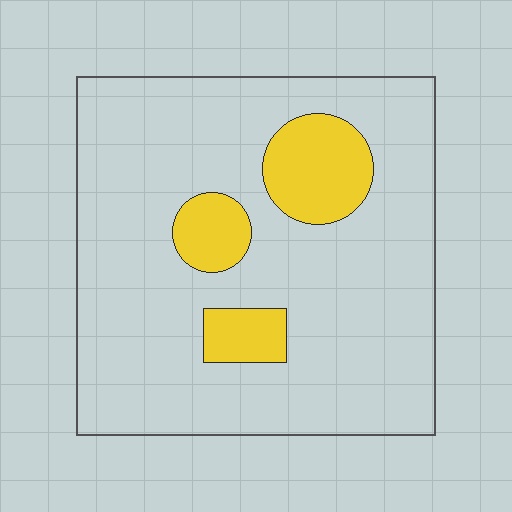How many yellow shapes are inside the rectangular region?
3.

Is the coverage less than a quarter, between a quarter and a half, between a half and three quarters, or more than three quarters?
Less than a quarter.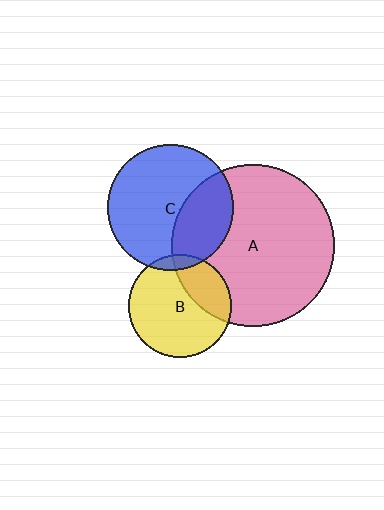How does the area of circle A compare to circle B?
Approximately 2.5 times.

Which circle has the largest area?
Circle A (pink).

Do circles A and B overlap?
Yes.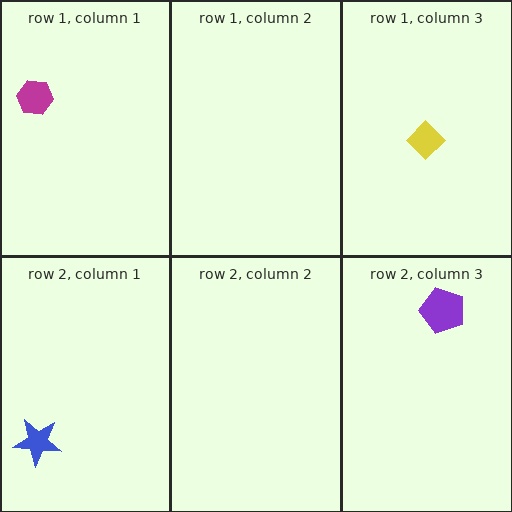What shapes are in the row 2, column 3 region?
The purple pentagon.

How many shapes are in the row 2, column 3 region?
1.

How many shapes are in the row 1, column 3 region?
1.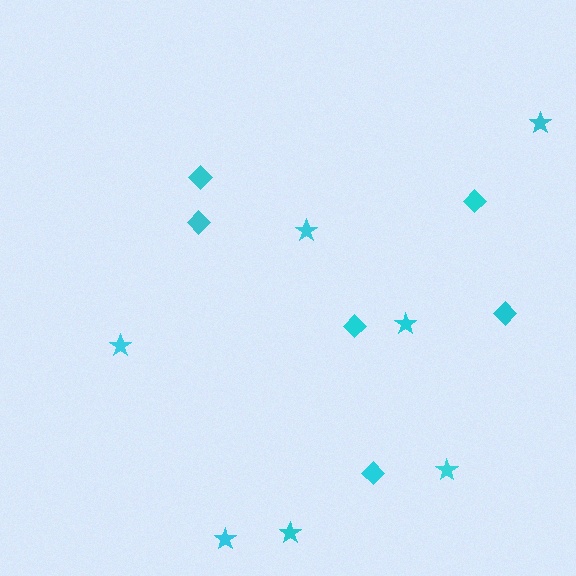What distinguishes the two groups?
There are 2 groups: one group of diamonds (6) and one group of stars (7).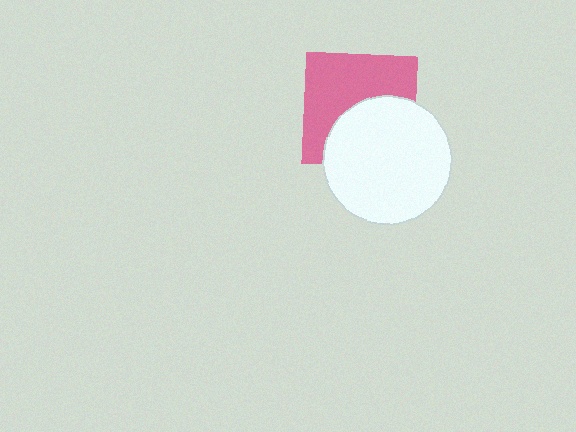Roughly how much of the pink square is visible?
About half of it is visible (roughly 55%).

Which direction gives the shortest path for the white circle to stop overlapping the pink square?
Moving down gives the shortest separation.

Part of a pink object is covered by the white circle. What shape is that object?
It is a square.